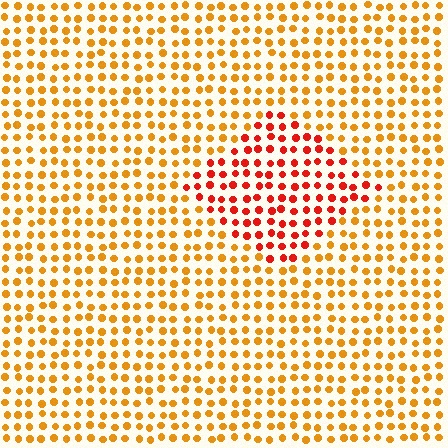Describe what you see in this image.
The image is filled with small orange elements in a uniform arrangement. A diamond-shaped region is visible where the elements are tinted to a slightly different hue, forming a subtle color boundary.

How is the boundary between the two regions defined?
The boundary is defined purely by a slight shift in hue (about 35 degrees). Spacing, size, and orientation are identical on both sides.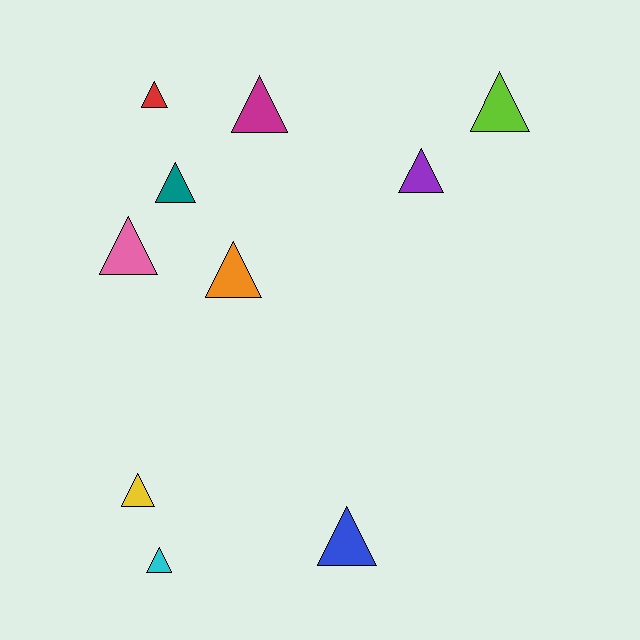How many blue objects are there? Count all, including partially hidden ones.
There is 1 blue object.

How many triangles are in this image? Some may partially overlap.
There are 10 triangles.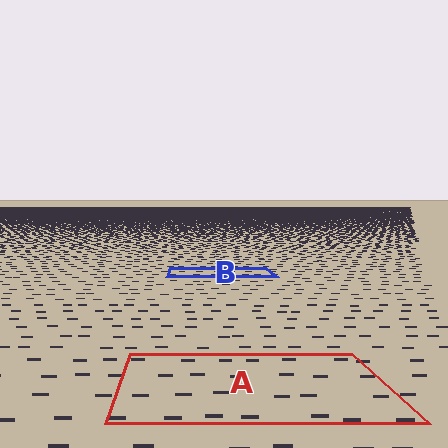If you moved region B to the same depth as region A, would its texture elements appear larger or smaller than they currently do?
They would appear larger. At a closer depth, the same texture elements are projected at a bigger on-screen size.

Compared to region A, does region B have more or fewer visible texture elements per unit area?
Region B has more texture elements per unit area — they are packed more densely because it is farther away.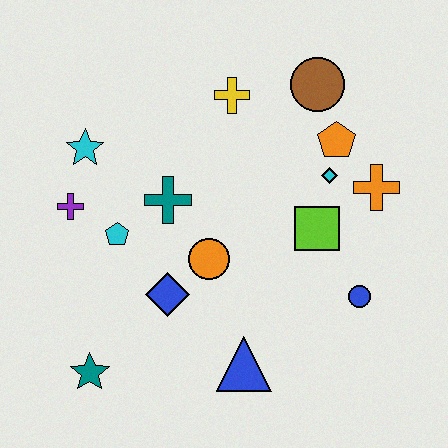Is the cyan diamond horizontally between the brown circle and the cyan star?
No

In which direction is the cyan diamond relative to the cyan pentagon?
The cyan diamond is to the right of the cyan pentagon.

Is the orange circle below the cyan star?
Yes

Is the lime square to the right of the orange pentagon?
No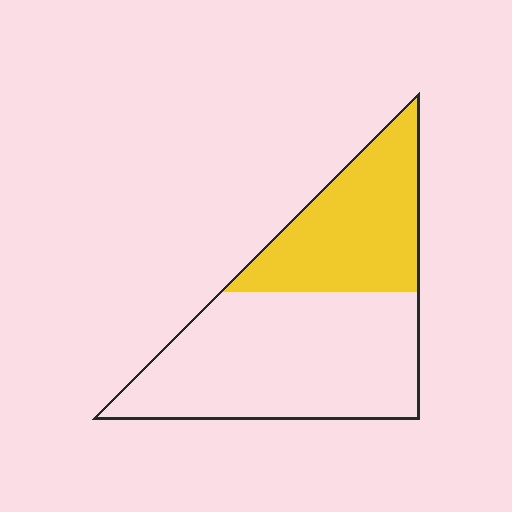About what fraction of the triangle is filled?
About three eighths (3/8).